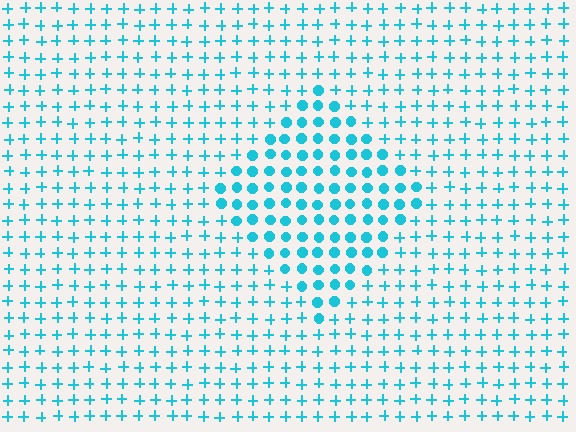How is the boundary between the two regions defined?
The boundary is defined by a change in element shape: circles inside vs. plus signs outside. All elements share the same color and spacing.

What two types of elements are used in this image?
The image uses circles inside the diamond region and plus signs outside it.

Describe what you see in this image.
The image is filled with small cyan elements arranged in a uniform grid. A diamond-shaped region contains circles, while the surrounding area contains plus signs. The boundary is defined purely by the change in element shape.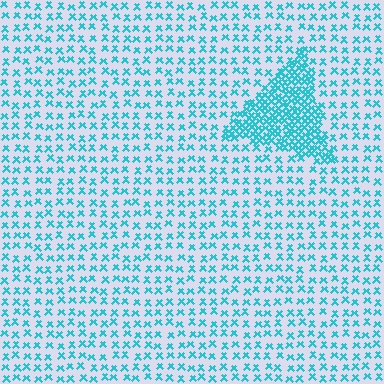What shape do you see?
I see a triangle.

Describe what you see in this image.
The image contains small cyan elements arranged at two different densities. A triangle-shaped region is visible where the elements are more densely packed than the surrounding area.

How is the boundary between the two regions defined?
The boundary is defined by a change in element density (approximately 2.8x ratio). All elements are the same color, size, and shape.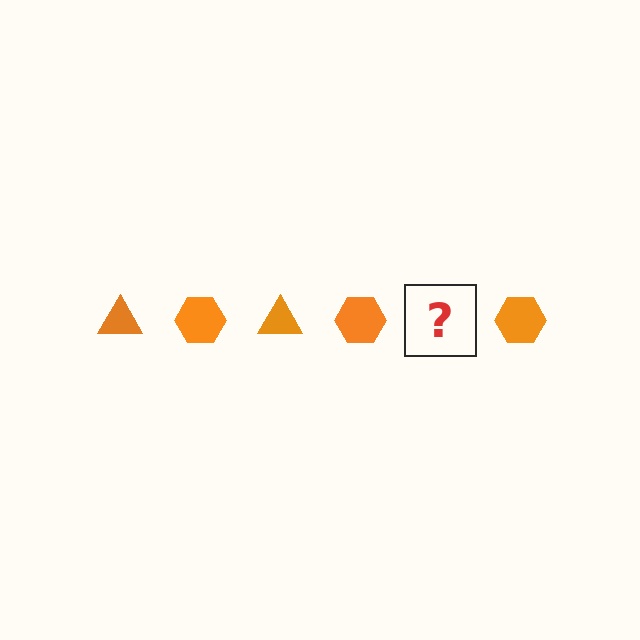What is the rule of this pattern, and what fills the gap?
The rule is that the pattern cycles through triangle, hexagon shapes in orange. The gap should be filled with an orange triangle.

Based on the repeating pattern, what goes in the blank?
The blank should be an orange triangle.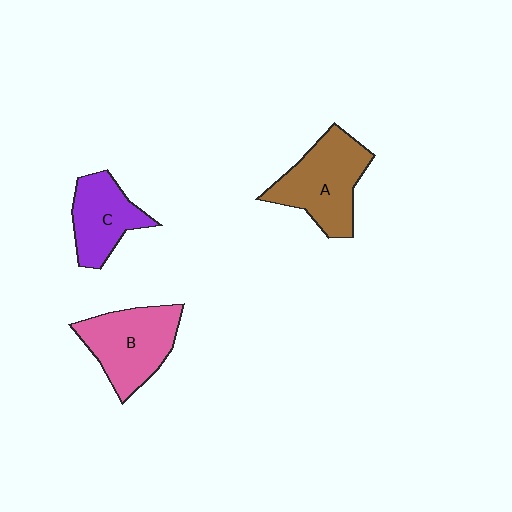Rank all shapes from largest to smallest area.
From largest to smallest: A (brown), B (pink), C (purple).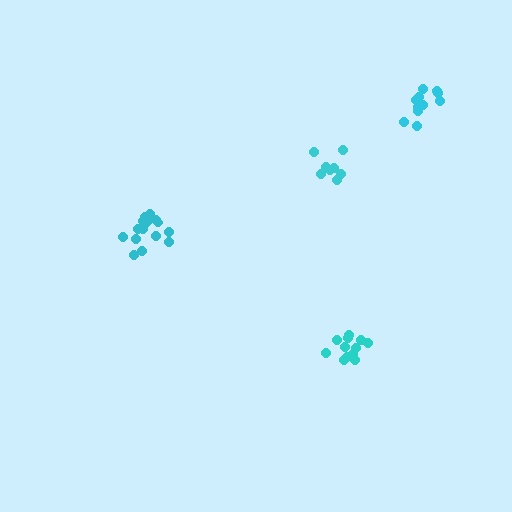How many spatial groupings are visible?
There are 4 spatial groupings.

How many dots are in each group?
Group 1: 12 dots, Group 2: 15 dots, Group 3: 9 dots, Group 4: 11 dots (47 total).